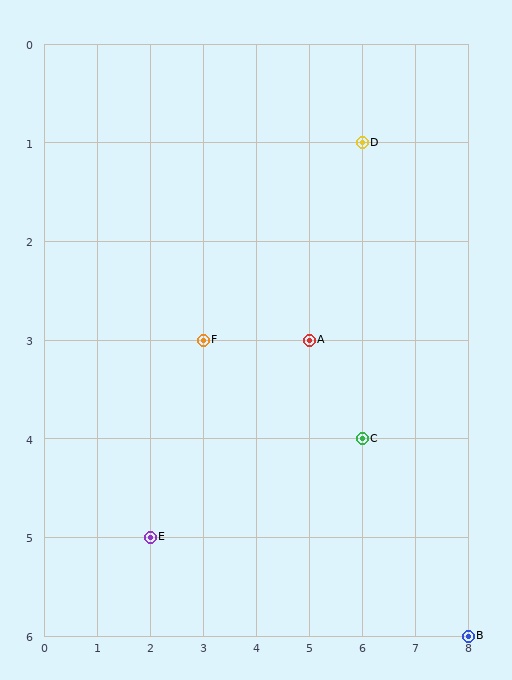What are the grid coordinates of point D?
Point D is at grid coordinates (6, 1).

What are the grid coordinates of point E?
Point E is at grid coordinates (2, 5).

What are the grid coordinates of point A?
Point A is at grid coordinates (5, 3).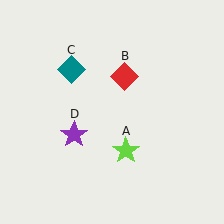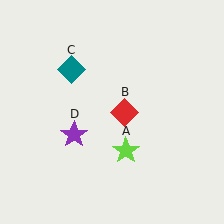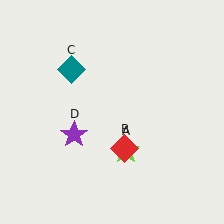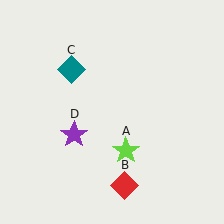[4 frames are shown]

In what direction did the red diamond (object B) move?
The red diamond (object B) moved down.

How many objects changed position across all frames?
1 object changed position: red diamond (object B).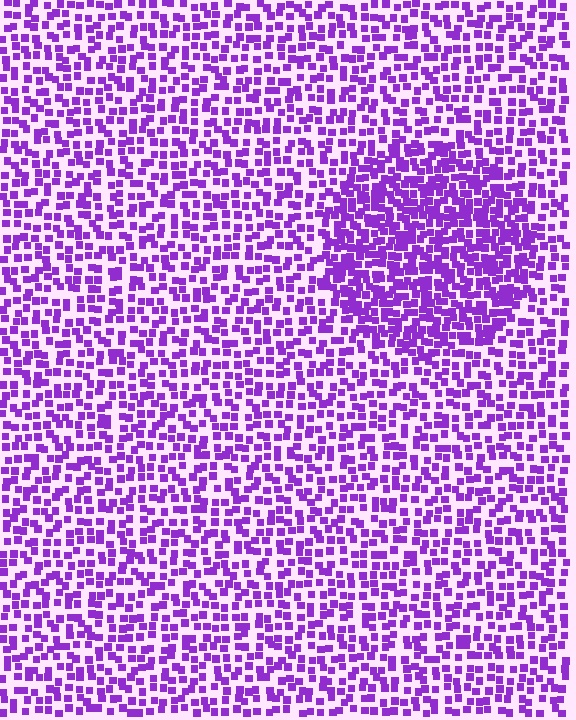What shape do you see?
I see a circle.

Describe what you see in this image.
The image contains small purple elements arranged at two different densities. A circle-shaped region is visible where the elements are more densely packed than the surrounding area.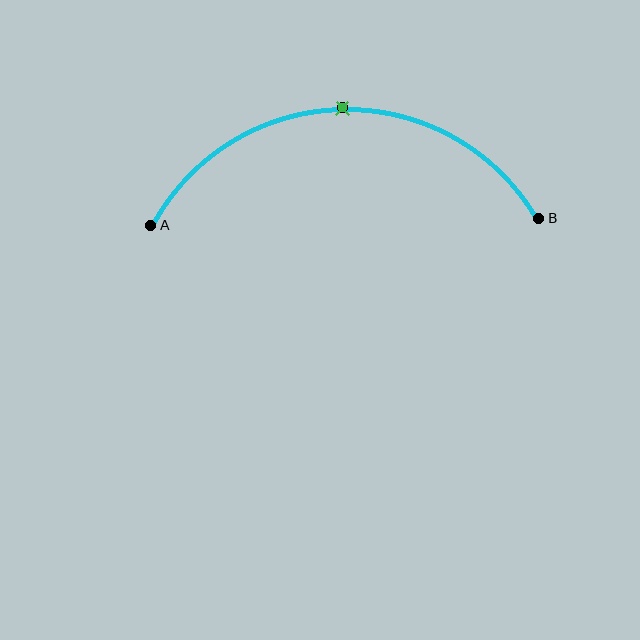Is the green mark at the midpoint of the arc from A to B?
Yes. The green mark lies on the arc at equal arc-length from both A and B — it is the arc midpoint.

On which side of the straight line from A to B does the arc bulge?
The arc bulges above the straight line connecting A and B.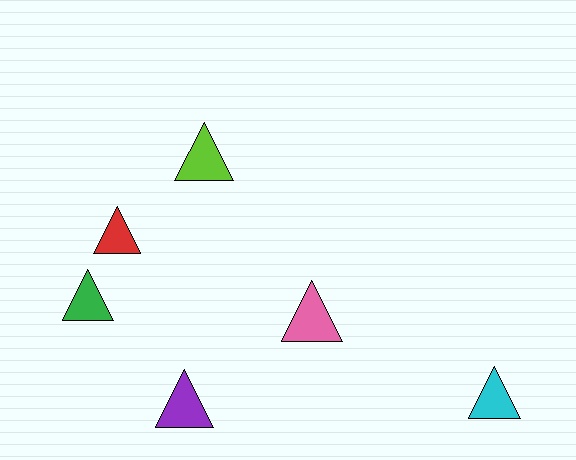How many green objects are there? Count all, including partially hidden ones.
There is 1 green object.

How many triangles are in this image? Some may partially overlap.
There are 6 triangles.